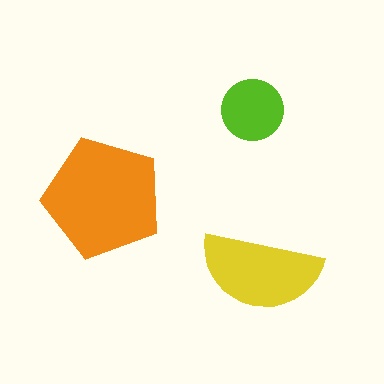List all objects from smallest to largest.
The lime circle, the yellow semicircle, the orange pentagon.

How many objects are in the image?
There are 3 objects in the image.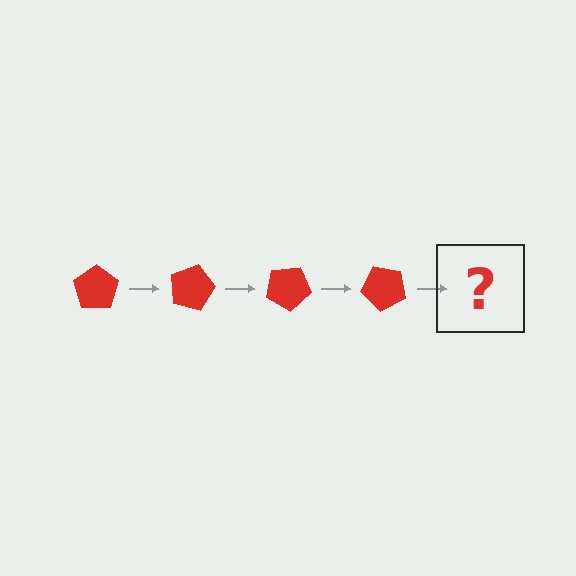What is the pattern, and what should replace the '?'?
The pattern is that the pentagon rotates 15 degrees each step. The '?' should be a red pentagon rotated 60 degrees.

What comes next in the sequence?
The next element should be a red pentagon rotated 60 degrees.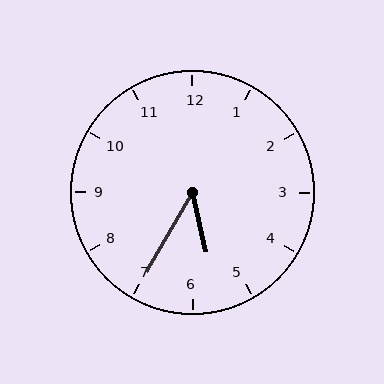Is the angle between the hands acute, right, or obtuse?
It is acute.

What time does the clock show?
5:35.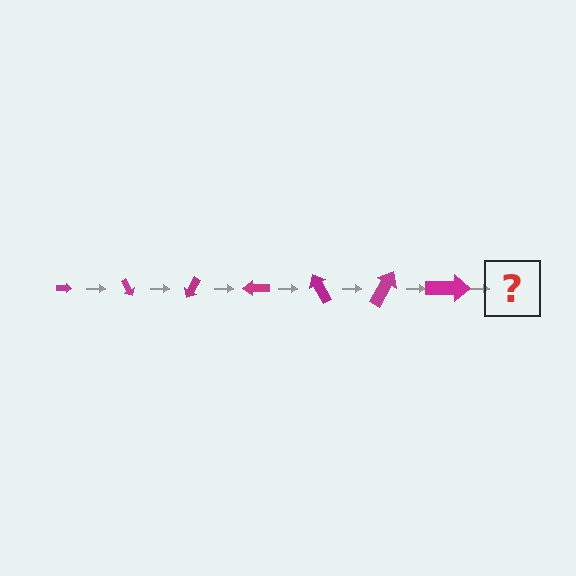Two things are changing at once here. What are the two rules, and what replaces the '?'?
The two rules are that the arrow grows larger each step and it rotates 60 degrees each step. The '?' should be an arrow, larger than the previous one and rotated 420 degrees from the start.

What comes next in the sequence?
The next element should be an arrow, larger than the previous one and rotated 420 degrees from the start.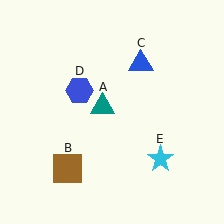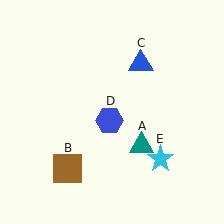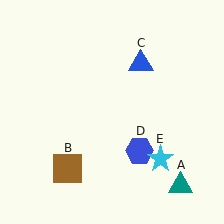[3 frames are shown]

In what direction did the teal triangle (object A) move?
The teal triangle (object A) moved down and to the right.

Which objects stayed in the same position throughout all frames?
Brown square (object B) and blue triangle (object C) and cyan star (object E) remained stationary.